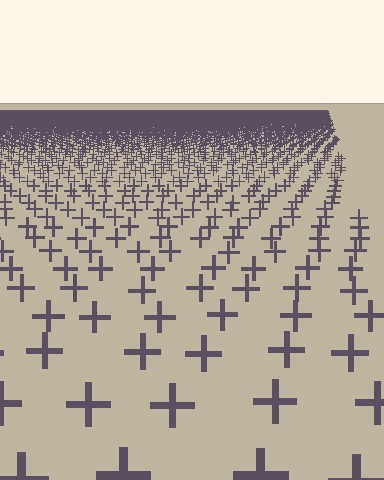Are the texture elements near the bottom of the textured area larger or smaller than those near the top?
Larger. Near the bottom, elements are closer to the viewer and appear at a bigger on-screen size.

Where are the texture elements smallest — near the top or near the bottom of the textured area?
Near the top.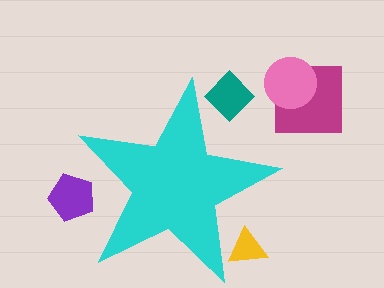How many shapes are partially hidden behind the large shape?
3 shapes are partially hidden.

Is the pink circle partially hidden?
No, the pink circle is fully visible.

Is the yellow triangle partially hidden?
Yes, the yellow triangle is partially hidden behind the cyan star.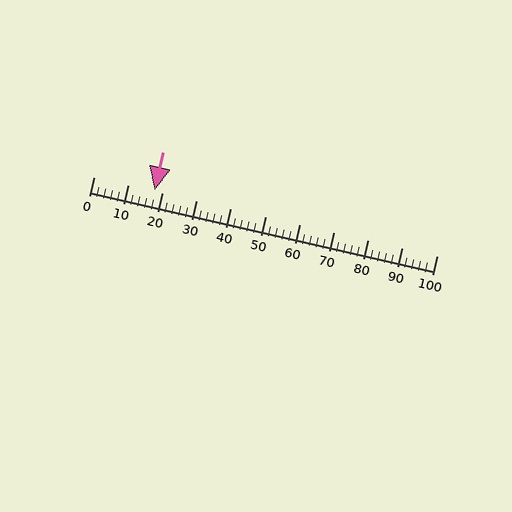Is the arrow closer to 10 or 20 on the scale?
The arrow is closer to 20.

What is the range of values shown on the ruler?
The ruler shows values from 0 to 100.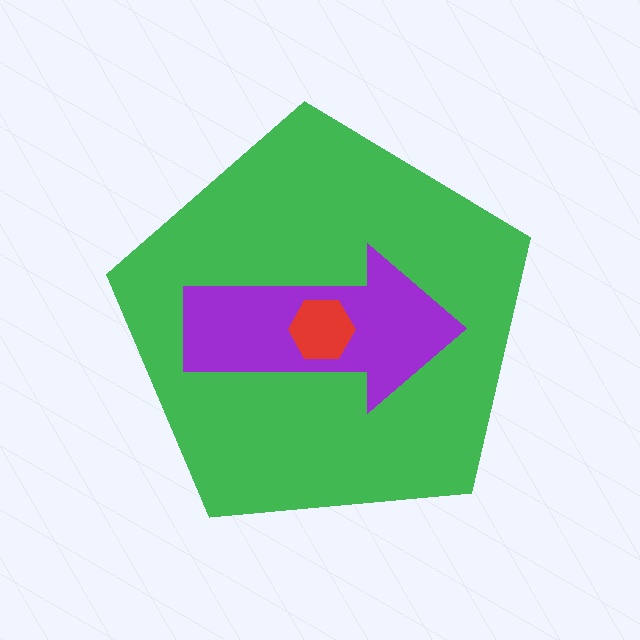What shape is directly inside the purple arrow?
The red hexagon.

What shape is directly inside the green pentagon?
The purple arrow.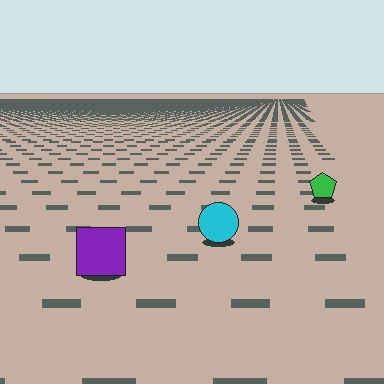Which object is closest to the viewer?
The purple square is closest. The texture marks near it are larger and more spread out.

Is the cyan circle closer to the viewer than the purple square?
No. The purple square is closer — you can tell from the texture gradient: the ground texture is coarser near it.